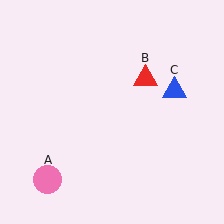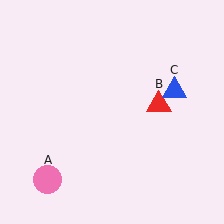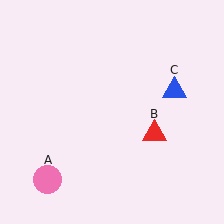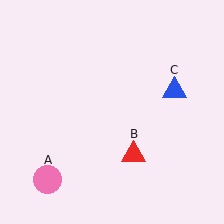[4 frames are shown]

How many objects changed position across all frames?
1 object changed position: red triangle (object B).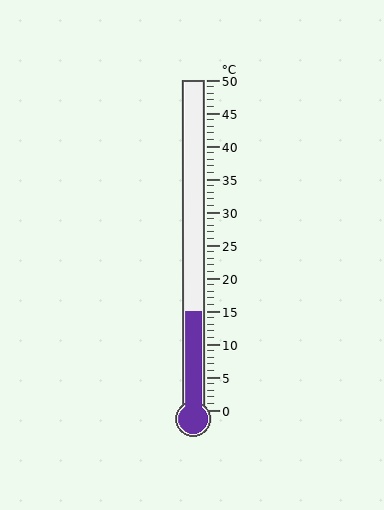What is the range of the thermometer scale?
The thermometer scale ranges from 0°C to 50°C.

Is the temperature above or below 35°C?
The temperature is below 35°C.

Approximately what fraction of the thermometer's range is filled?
The thermometer is filled to approximately 30% of its range.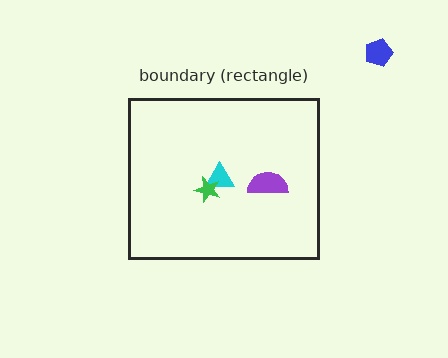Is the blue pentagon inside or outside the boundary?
Outside.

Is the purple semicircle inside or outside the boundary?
Inside.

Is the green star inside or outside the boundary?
Inside.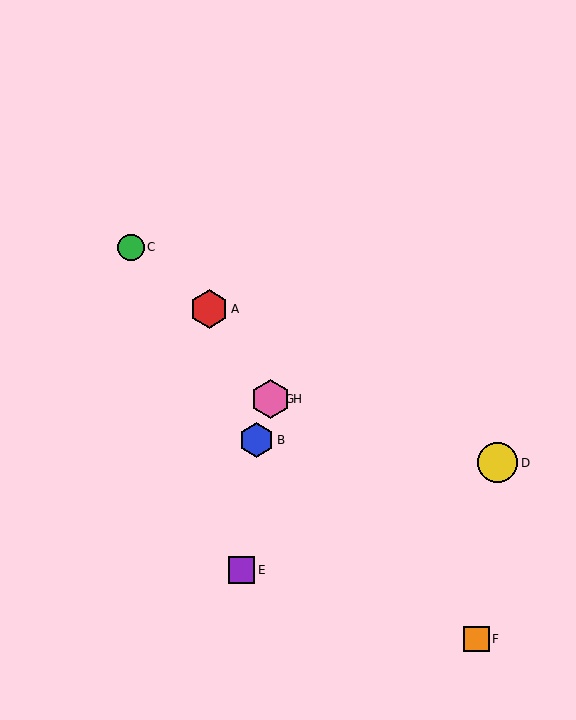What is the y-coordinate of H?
Object H is at y≈399.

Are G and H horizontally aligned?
Yes, both are at y≈399.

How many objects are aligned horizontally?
2 objects (G, H) are aligned horizontally.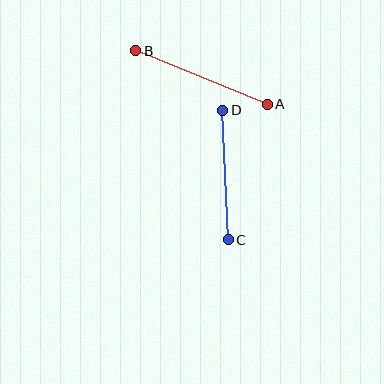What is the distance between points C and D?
The distance is approximately 130 pixels.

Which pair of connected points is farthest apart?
Points A and B are farthest apart.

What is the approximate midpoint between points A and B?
The midpoint is at approximately (201, 77) pixels.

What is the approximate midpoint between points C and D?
The midpoint is at approximately (225, 175) pixels.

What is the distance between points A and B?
The distance is approximately 142 pixels.